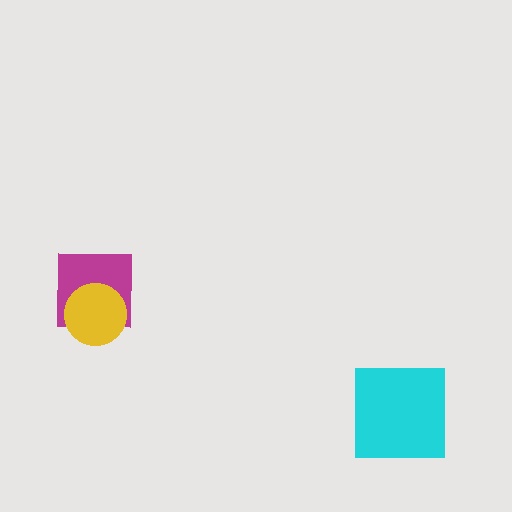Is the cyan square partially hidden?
No, no other shape covers it.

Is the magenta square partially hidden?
Yes, it is partially covered by another shape.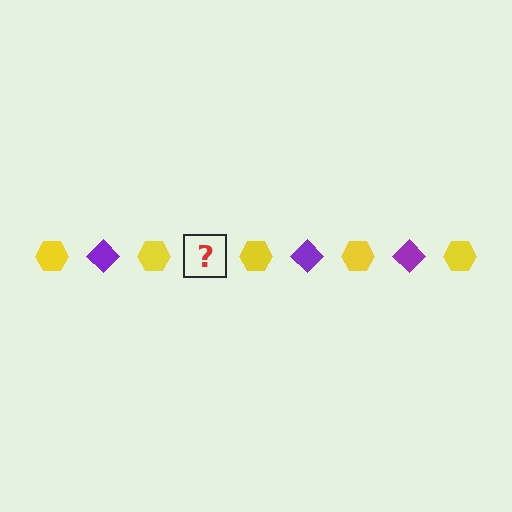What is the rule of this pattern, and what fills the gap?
The rule is that the pattern alternates between yellow hexagon and purple diamond. The gap should be filled with a purple diamond.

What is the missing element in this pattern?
The missing element is a purple diamond.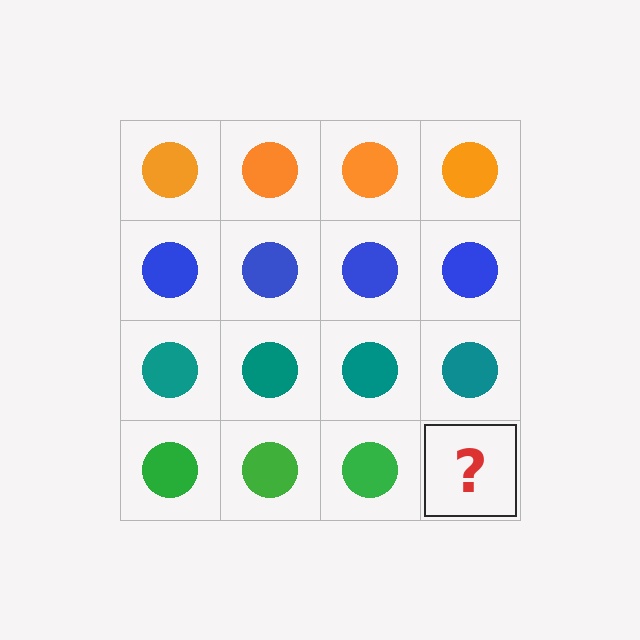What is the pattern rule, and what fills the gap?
The rule is that each row has a consistent color. The gap should be filled with a green circle.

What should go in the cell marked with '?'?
The missing cell should contain a green circle.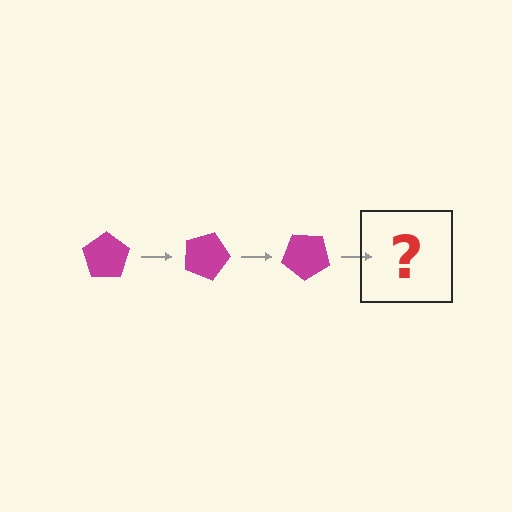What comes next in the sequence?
The next element should be a magenta pentagon rotated 60 degrees.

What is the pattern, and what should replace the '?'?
The pattern is that the pentagon rotates 20 degrees each step. The '?' should be a magenta pentagon rotated 60 degrees.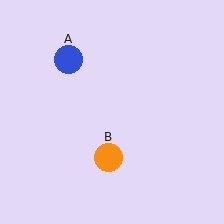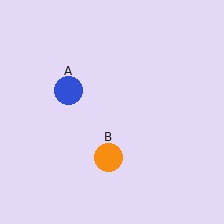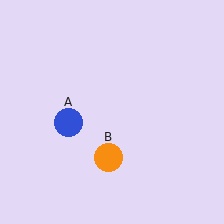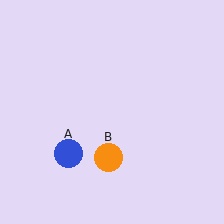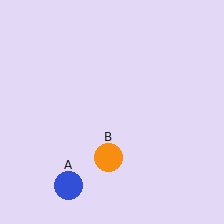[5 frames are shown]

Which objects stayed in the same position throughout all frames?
Orange circle (object B) remained stationary.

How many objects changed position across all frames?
1 object changed position: blue circle (object A).